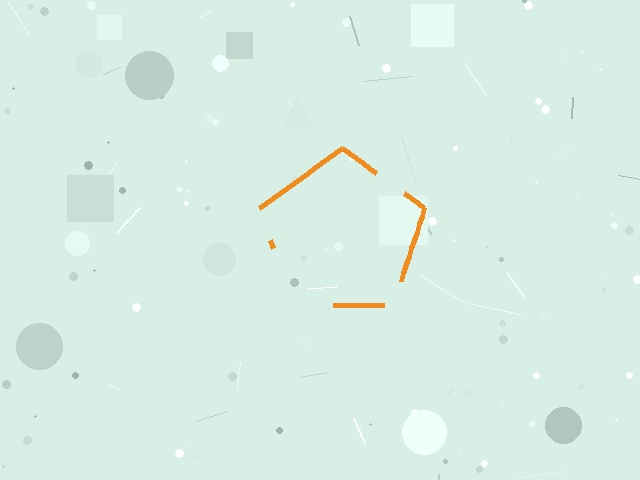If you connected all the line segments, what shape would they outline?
They would outline a pentagon.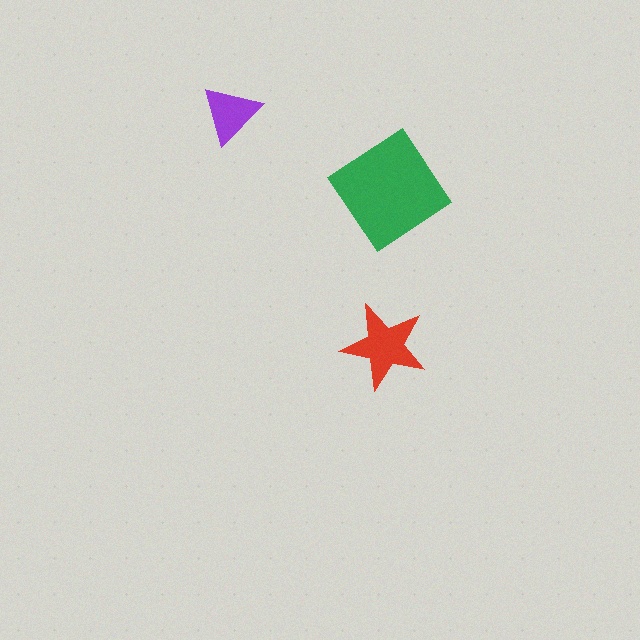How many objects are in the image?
There are 3 objects in the image.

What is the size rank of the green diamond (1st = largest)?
1st.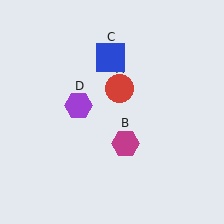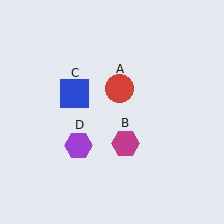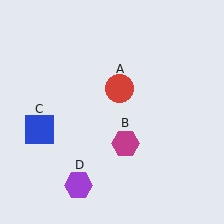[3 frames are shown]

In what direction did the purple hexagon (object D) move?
The purple hexagon (object D) moved down.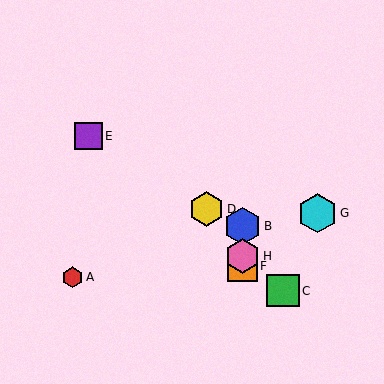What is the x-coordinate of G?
Object G is at x≈318.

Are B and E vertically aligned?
No, B is at x≈243 and E is at x≈89.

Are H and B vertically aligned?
Yes, both are at x≈243.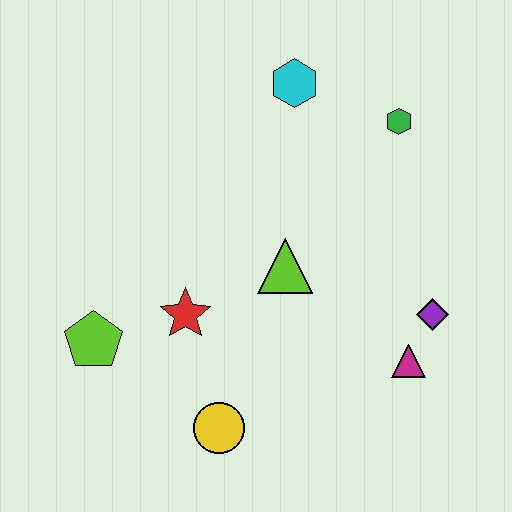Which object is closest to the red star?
The lime pentagon is closest to the red star.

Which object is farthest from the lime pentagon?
The green hexagon is farthest from the lime pentagon.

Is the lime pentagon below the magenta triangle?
No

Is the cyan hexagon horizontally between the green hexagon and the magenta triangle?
No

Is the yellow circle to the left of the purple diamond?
Yes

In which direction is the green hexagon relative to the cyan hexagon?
The green hexagon is to the right of the cyan hexagon.